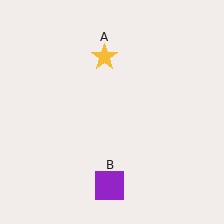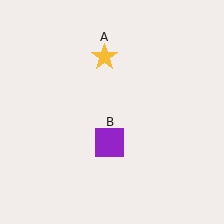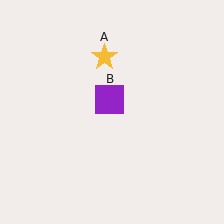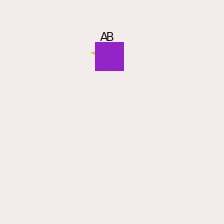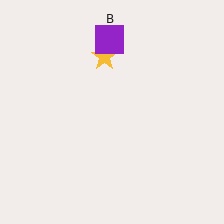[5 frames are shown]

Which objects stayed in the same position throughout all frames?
Yellow star (object A) remained stationary.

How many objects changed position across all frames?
1 object changed position: purple square (object B).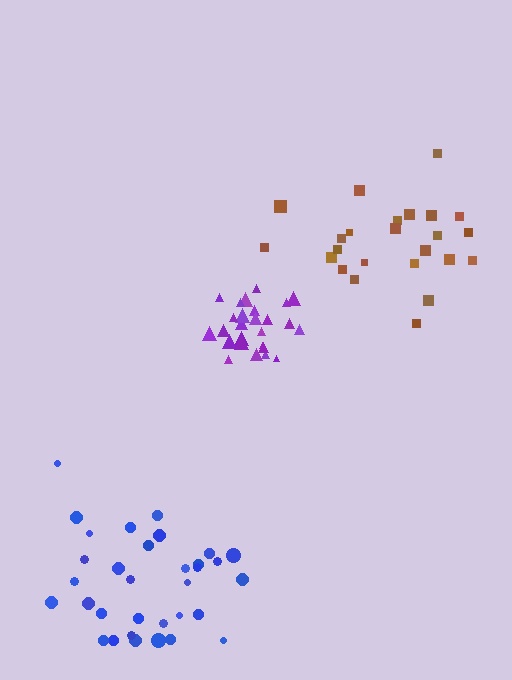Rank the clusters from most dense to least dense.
purple, blue, brown.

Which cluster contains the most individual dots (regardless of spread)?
Blue (33).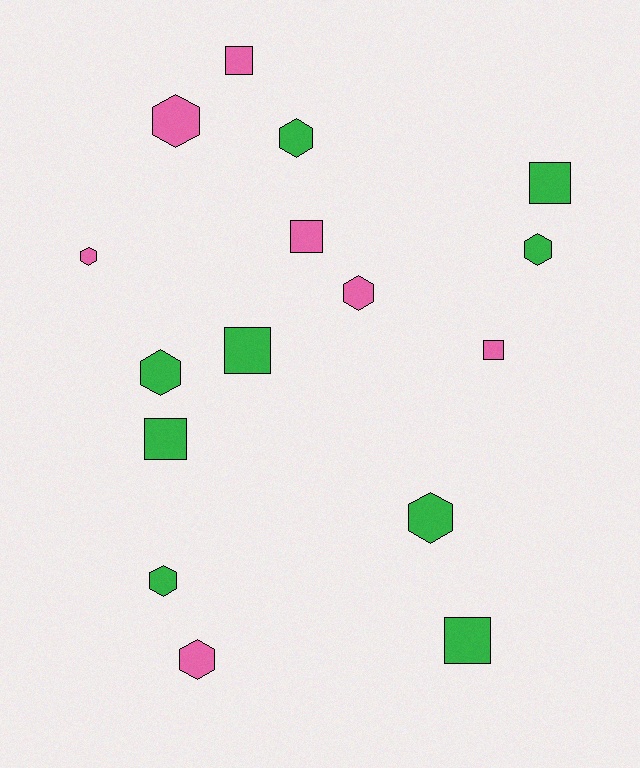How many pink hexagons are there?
There are 4 pink hexagons.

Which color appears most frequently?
Green, with 9 objects.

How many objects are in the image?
There are 16 objects.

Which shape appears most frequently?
Hexagon, with 9 objects.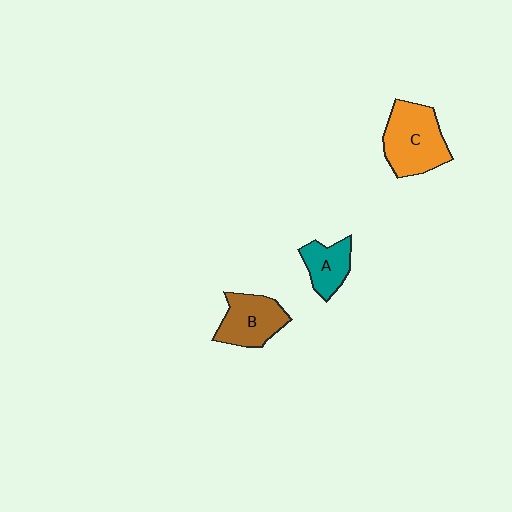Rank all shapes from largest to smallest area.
From largest to smallest: C (orange), B (brown), A (teal).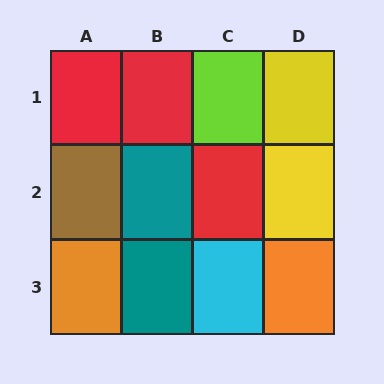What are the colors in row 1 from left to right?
Red, red, lime, yellow.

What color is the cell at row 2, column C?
Red.